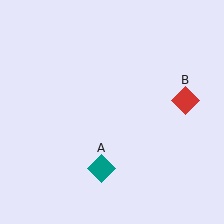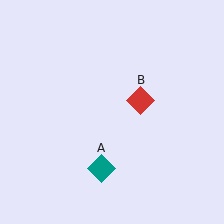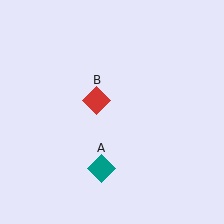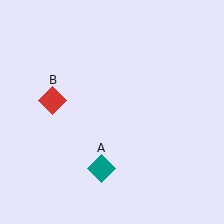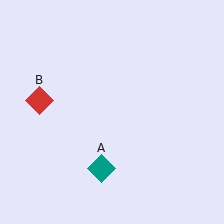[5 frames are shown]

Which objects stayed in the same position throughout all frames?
Teal diamond (object A) remained stationary.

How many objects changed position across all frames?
1 object changed position: red diamond (object B).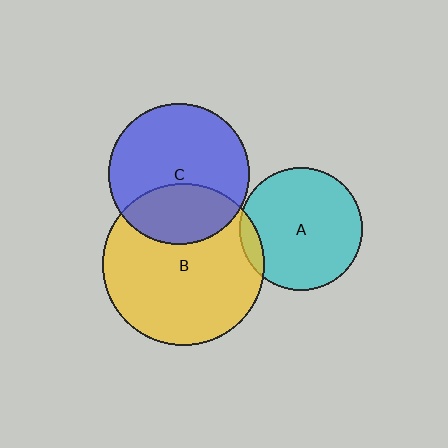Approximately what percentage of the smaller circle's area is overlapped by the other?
Approximately 10%.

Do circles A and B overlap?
Yes.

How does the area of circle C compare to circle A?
Approximately 1.3 times.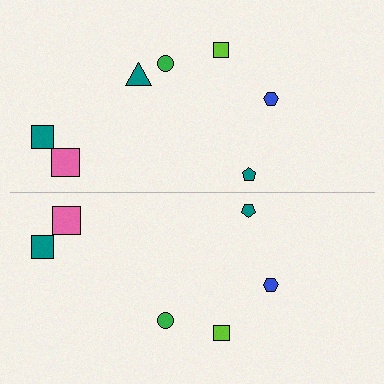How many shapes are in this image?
There are 13 shapes in this image.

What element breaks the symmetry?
A teal triangle is missing from the bottom side.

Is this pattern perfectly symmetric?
No, the pattern is not perfectly symmetric. A teal triangle is missing from the bottom side.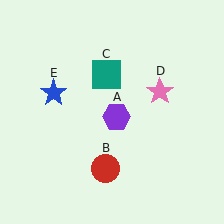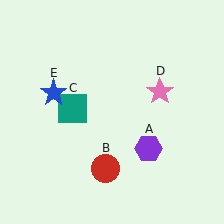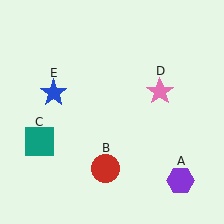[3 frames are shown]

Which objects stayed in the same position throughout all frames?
Red circle (object B) and pink star (object D) and blue star (object E) remained stationary.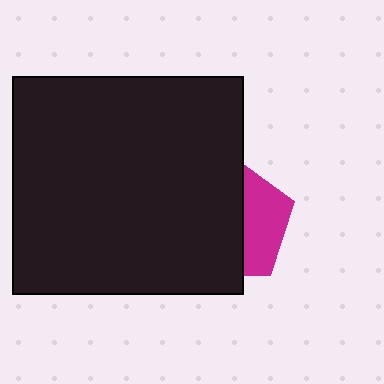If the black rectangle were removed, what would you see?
You would see the complete magenta pentagon.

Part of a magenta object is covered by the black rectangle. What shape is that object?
It is a pentagon.